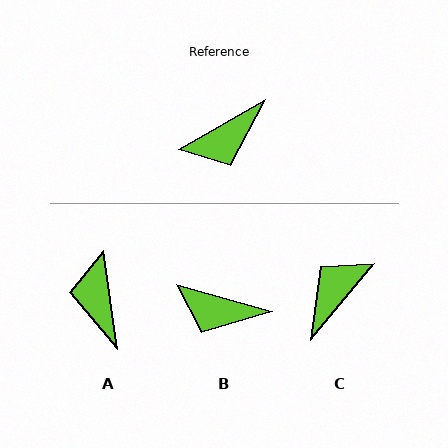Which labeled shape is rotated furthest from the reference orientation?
C, about 160 degrees away.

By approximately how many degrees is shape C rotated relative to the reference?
Approximately 160 degrees clockwise.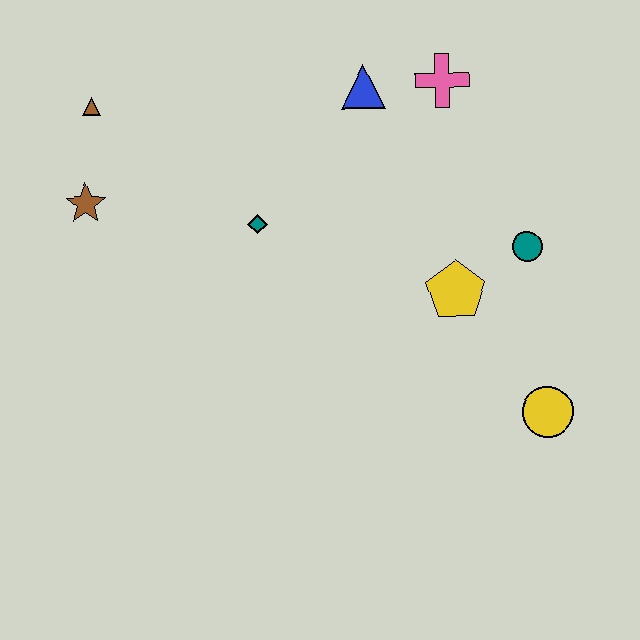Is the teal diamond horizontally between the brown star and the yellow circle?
Yes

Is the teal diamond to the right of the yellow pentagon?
No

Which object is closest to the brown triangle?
The brown star is closest to the brown triangle.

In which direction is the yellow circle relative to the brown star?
The yellow circle is to the right of the brown star.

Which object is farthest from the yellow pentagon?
The brown triangle is farthest from the yellow pentagon.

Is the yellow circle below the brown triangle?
Yes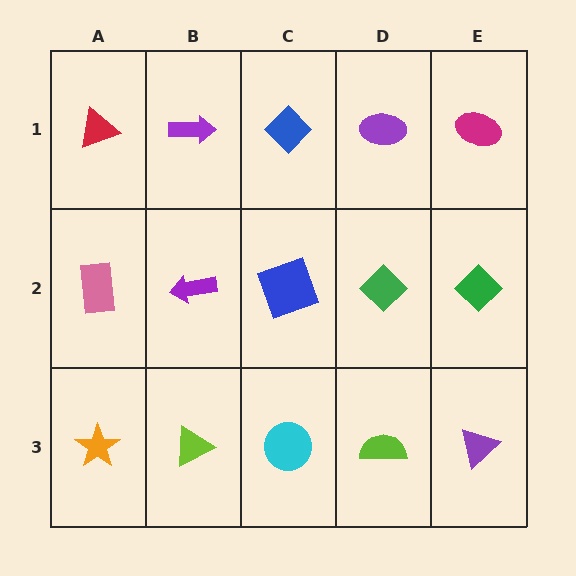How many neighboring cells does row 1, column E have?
2.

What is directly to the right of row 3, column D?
A purple triangle.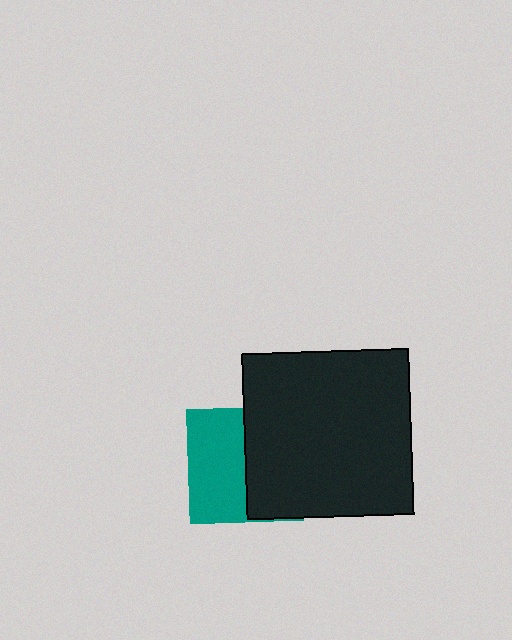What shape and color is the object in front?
The object in front is a black square.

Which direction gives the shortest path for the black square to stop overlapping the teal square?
Moving right gives the shortest separation.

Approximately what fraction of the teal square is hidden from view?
Roughly 50% of the teal square is hidden behind the black square.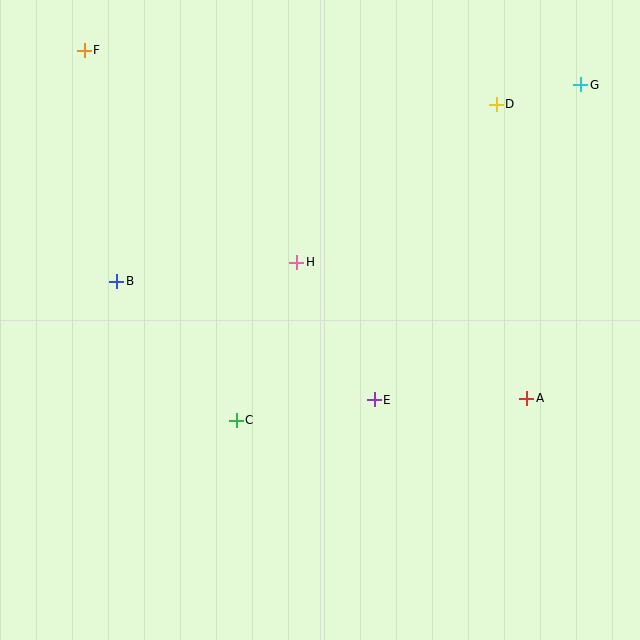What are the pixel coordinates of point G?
Point G is at (581, 85).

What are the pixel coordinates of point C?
Point C is at (236, 420).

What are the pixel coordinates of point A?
Point A is at (527, 398).